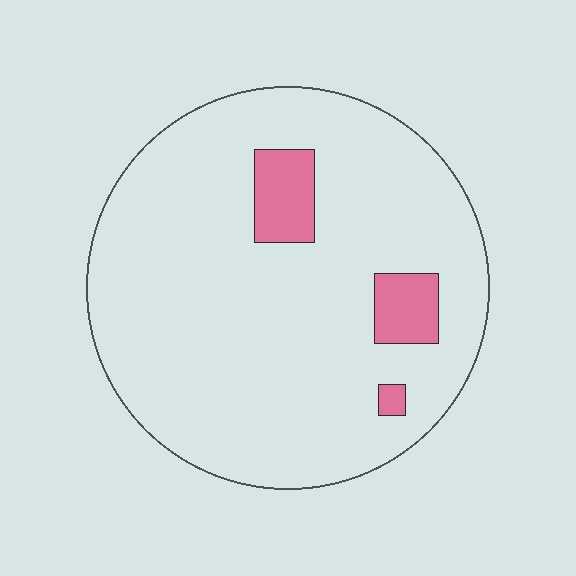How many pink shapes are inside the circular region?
3.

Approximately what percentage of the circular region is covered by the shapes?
Approximately 10%.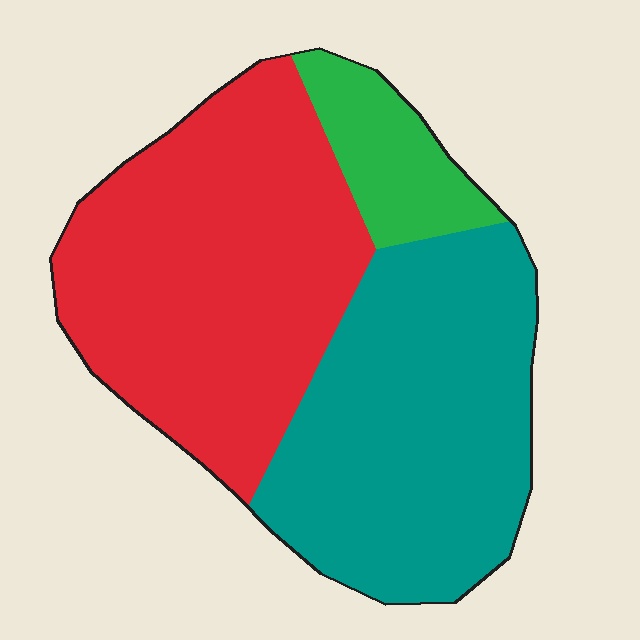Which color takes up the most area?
Red, at roughly 45%.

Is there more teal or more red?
Red.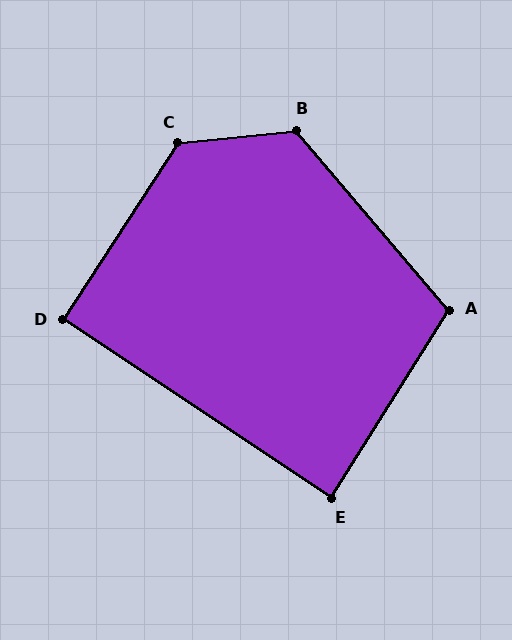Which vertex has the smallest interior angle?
E, at approximately 89 degrees.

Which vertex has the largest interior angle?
C, at approximately 129 degrees.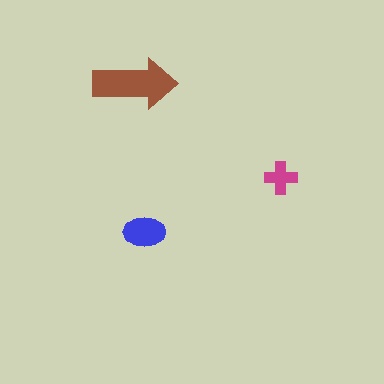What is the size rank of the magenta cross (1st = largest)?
3rd.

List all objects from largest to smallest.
The brown arrow, the blue ellipse, the magenta cross.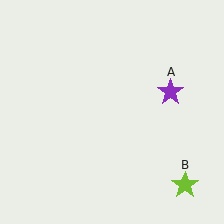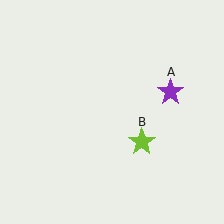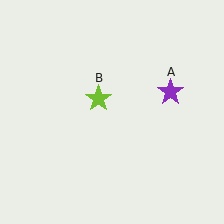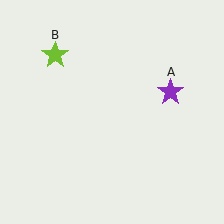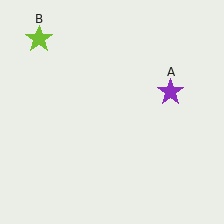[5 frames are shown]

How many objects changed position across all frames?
1 object changed position: lime star (object B).